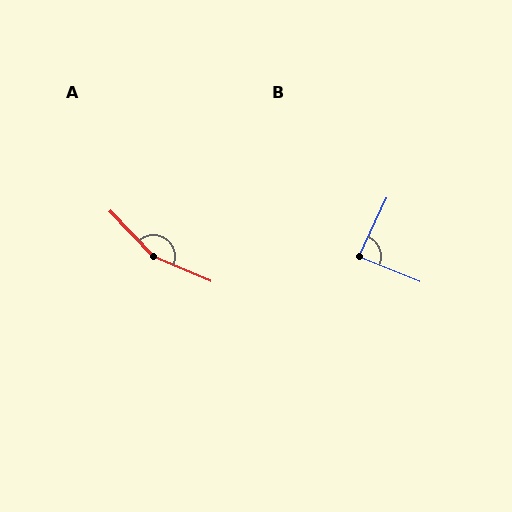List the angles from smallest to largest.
B (87°), A (157°).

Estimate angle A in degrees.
Approximately 157 degrees.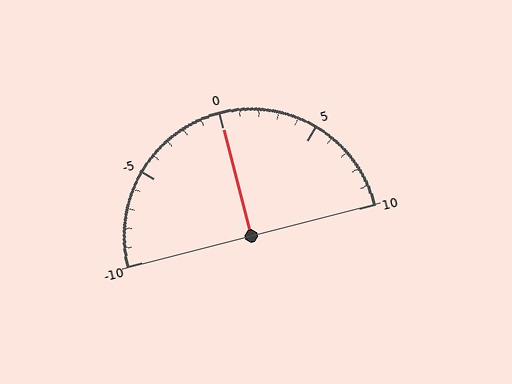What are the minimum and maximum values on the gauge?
The gauge ranges from -10 to 10.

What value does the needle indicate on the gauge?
The needle indicates approximately 0.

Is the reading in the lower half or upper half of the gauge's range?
The reading is in the upper half of the range (-10 to 10).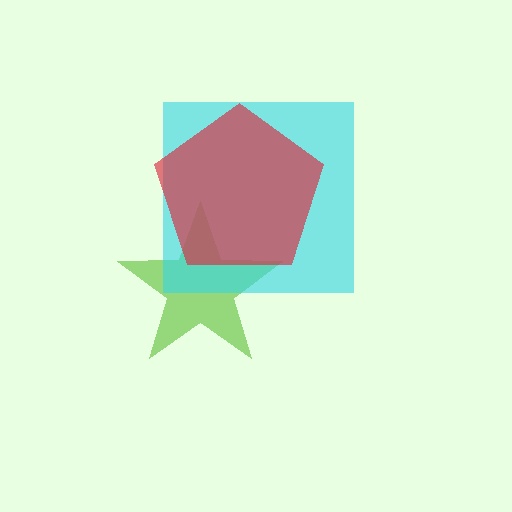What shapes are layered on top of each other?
The layered shapes are: a lime star, a cyan square, a red pentagon.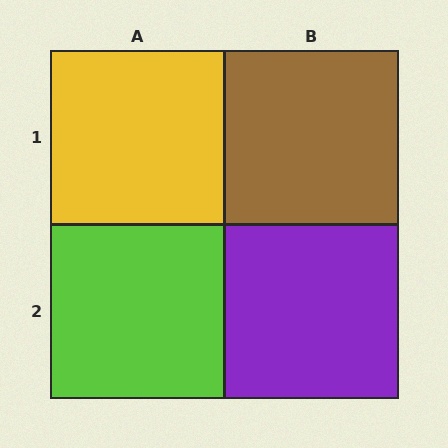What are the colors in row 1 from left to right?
Yellow, brown.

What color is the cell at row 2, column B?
Purple.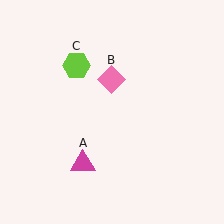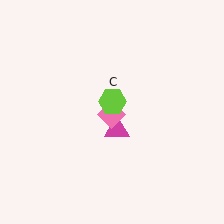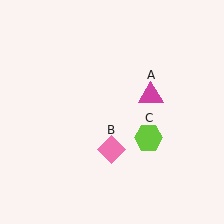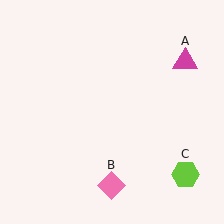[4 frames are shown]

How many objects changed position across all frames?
3 objects changed position: magenta triangle (object A), pink diamond (object B), lime hexagon (object C).